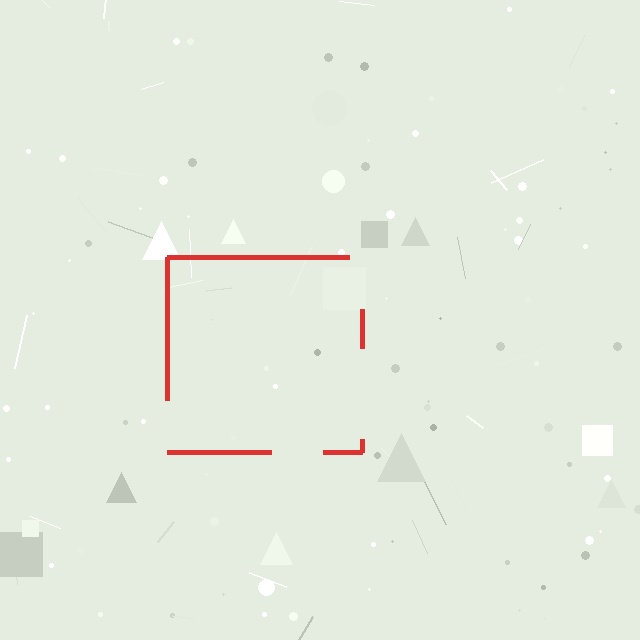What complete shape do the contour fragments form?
The contour fragments form a square.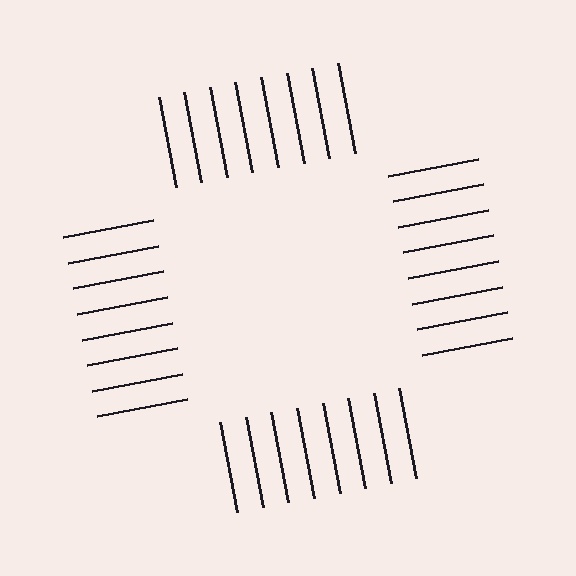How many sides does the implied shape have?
4 sides — the line-ends trace a square.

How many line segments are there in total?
32 — 8 along each of the 4 edges.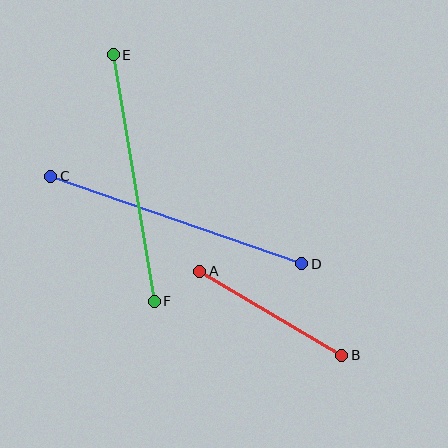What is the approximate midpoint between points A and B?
The midpoint is at approximately (271, 313) pixels.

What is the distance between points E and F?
The distance is approximately 250 pixels.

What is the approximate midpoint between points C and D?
The midpoint is at approximately (176, 220) pixels.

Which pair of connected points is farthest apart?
Points C and D are farthest apart.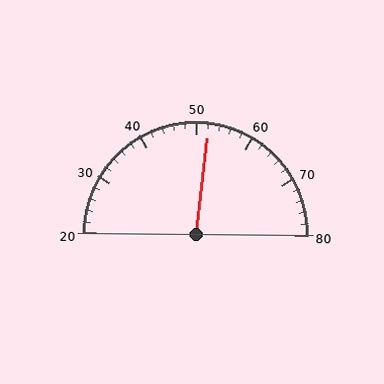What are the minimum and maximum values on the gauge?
The gauge ranges from 20 to 80.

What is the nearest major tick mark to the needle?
The nearest major tick mark is 50.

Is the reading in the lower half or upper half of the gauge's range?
The reading is in the upper half of the range (20 to 80).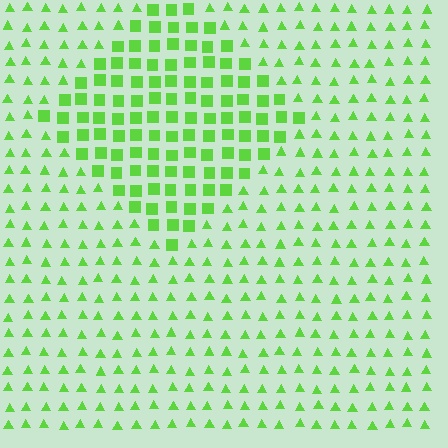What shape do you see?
I see a diamond.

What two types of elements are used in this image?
The image uses squares inside the diamond region and triangles outside it.